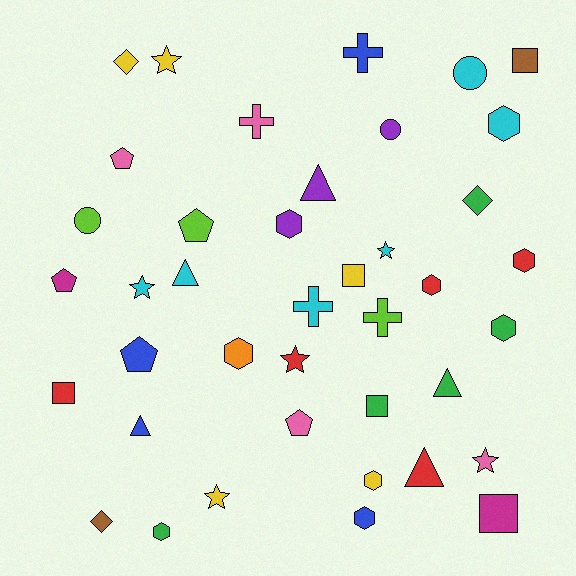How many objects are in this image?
There are 40 objects.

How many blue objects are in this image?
There are 4 blue objects.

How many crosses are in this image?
There are 4 crosses.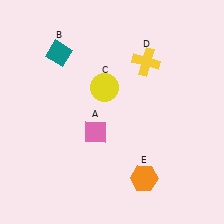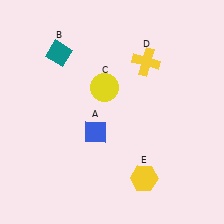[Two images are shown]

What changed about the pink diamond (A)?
In Image 1, A is pink. In Image 2, it changed to blue.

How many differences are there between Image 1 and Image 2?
There are 2 differences between the two images.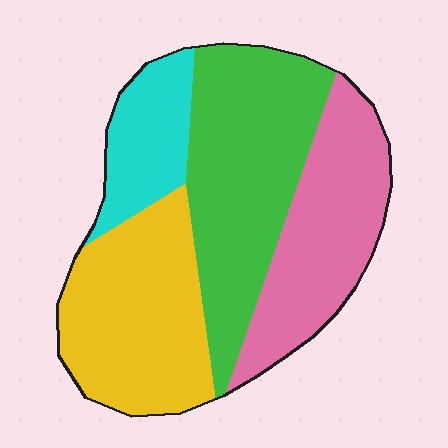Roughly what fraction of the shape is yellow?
Yellow covers 29% of the shape.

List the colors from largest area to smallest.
From largest to smallest: green, yellow, pink, cyan.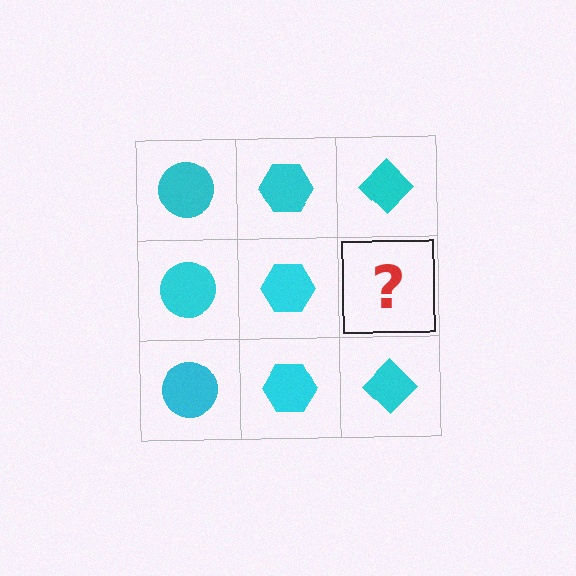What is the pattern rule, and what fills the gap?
The rule is that each column has a consistent shape. The gap should be filled with a cyan diamond.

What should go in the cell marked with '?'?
The missing cell should contain a cyan diamond.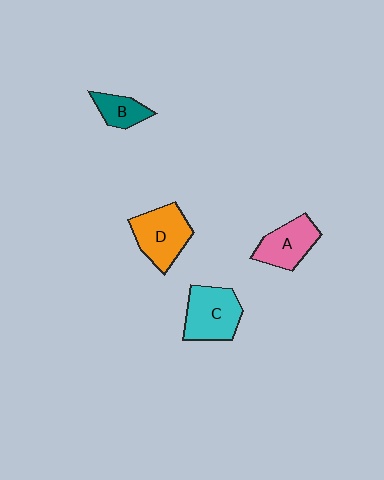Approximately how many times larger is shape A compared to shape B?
Approximately 1.6 times.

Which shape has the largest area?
Shape C (cyan).